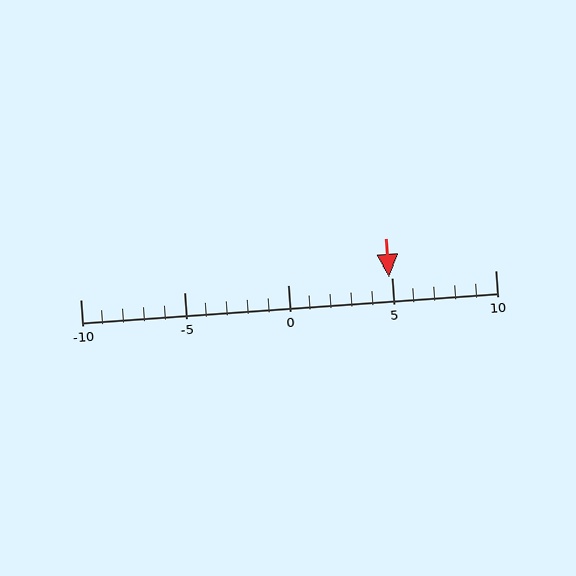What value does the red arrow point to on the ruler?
The red arrow points to approximately 5.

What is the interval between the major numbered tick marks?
The major tick marks are spaced 5 units apart.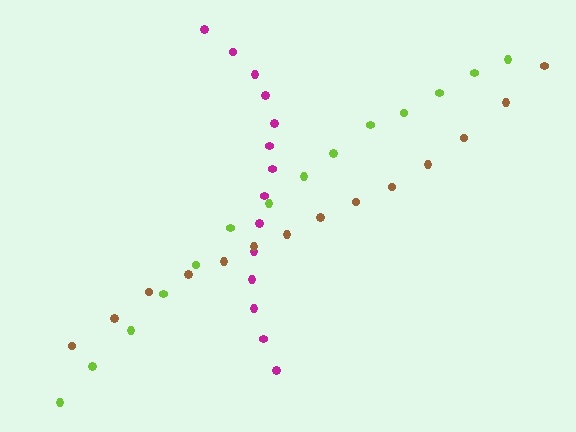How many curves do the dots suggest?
There are 3 distinct paths.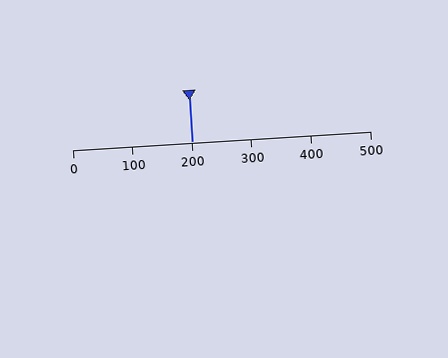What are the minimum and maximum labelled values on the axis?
The axis runs from 0 to 500.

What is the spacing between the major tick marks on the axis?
The major ticks are spaced 100 apart.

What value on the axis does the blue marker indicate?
The marker indicates approximately 200.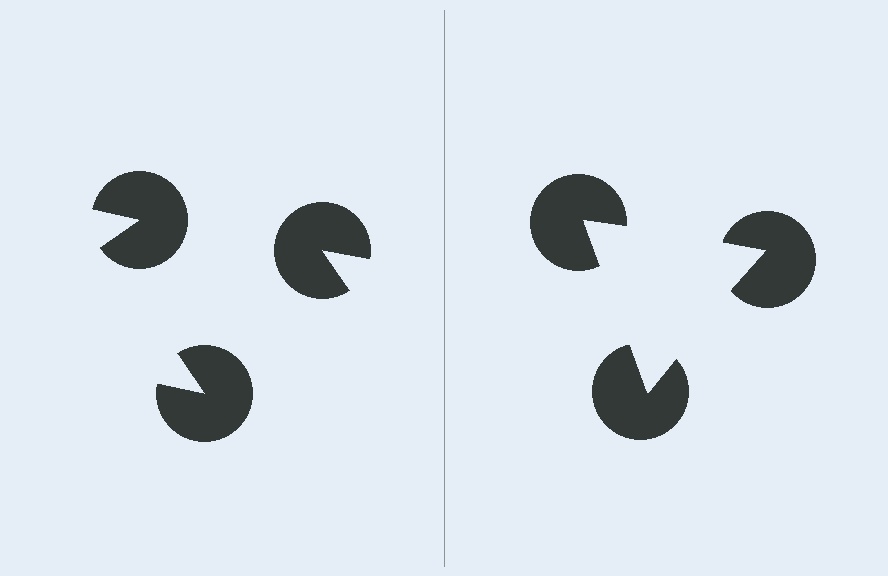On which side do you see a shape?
An illusory triangle appears on the right side. On the left side the wedge cuts are rotated, so no coherent shape forms.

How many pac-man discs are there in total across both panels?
6 — 3 on each side.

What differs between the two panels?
The pac-man discs are positioned identically on both sides; only the wedge orientations differ. On the right they align to a triangle; on the left they are misaligned.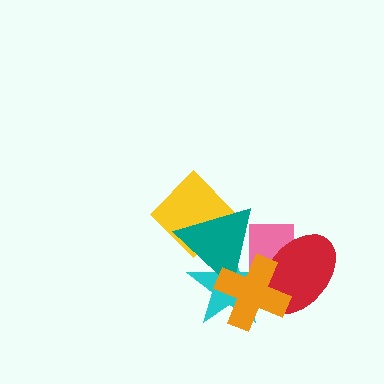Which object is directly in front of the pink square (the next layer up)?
The red ellipse is directly in front of the pink square.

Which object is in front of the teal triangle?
The orange cross is in front of the teal triangle.